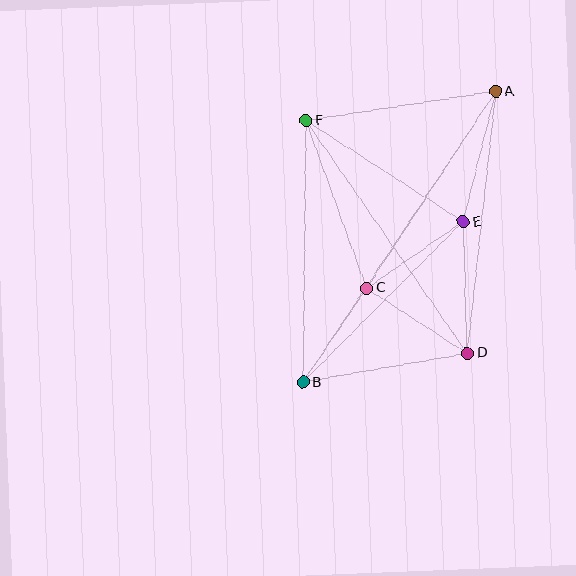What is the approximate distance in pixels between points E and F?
The distance between E and F is approximately 187 pixels.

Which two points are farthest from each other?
Points A and B are farthest from each other.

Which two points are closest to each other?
Points B and C are closest to each other.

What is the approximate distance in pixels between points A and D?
The distance between A and D is approximately 264 pixels.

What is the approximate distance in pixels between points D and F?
The distance between D and F is approximately 283 pixels.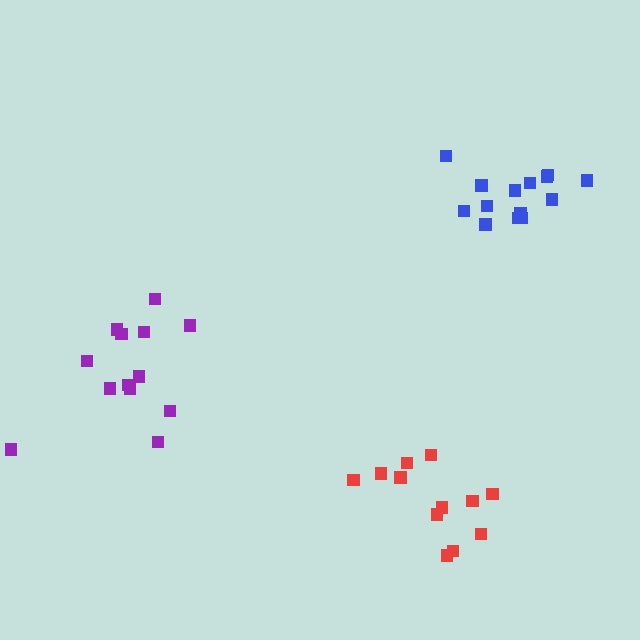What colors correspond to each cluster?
The clusters are colored: red, blue, purple.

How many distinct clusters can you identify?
There are 3 distinct clusters.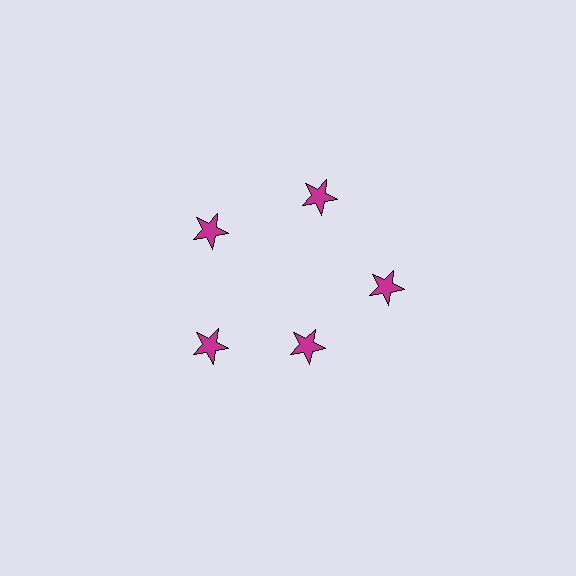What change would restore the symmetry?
The symmetry would be restored by moving it outward, back onto the ring so that all 5 stars sit at equal angles and equal distance from the center.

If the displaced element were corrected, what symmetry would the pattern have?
It would have 5-fold rotational symmetry — the pattern would map onto itself every 72 degrees.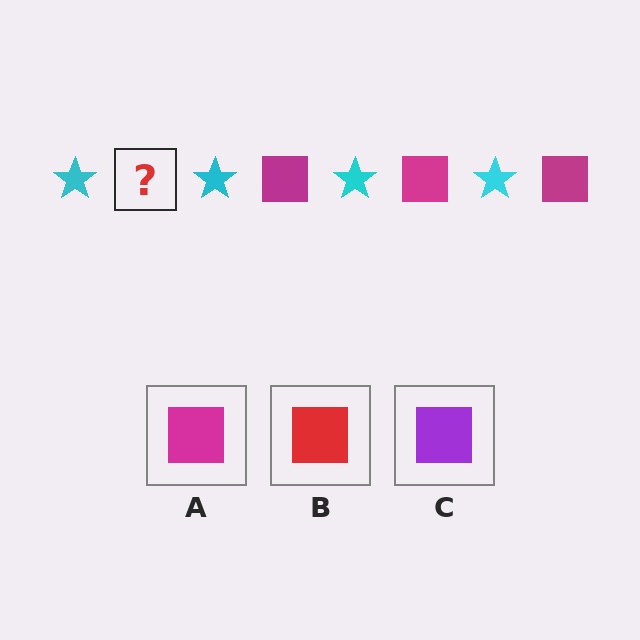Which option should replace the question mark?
Option A.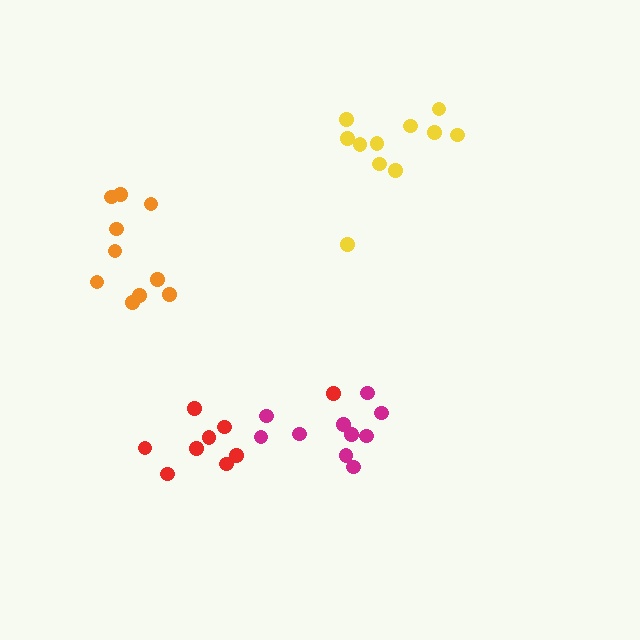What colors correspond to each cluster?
The clusters are colored: red, magenta, yellow, orange.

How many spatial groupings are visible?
There are 4 spatial groupings.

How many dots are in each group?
Group 1: 9 dots, Group 2: 10 dots, Group 3: 11 dots, Group 4: 10 dots (40 total).